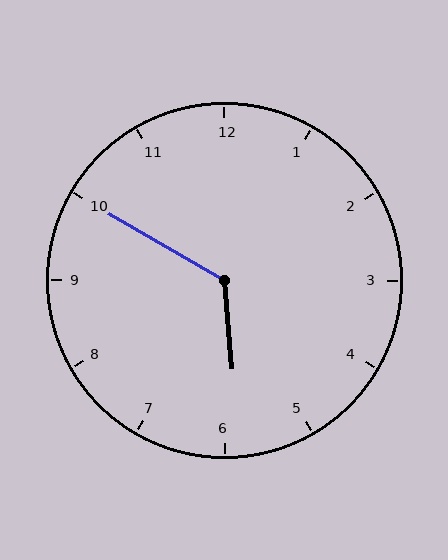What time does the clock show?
5:50.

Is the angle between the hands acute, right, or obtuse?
It is obtuse.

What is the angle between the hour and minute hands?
Approximately 125 degrees.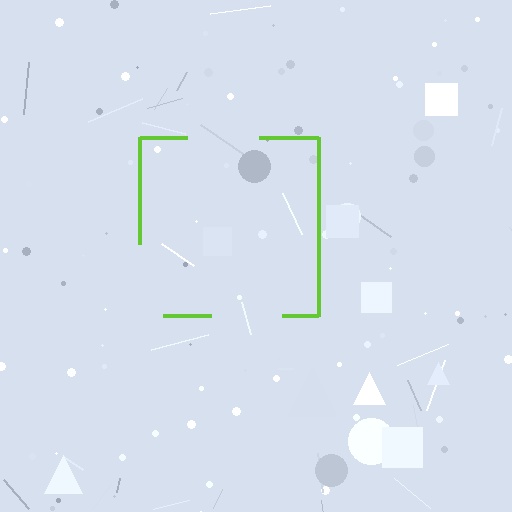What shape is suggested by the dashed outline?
The dashed outline suggests a square.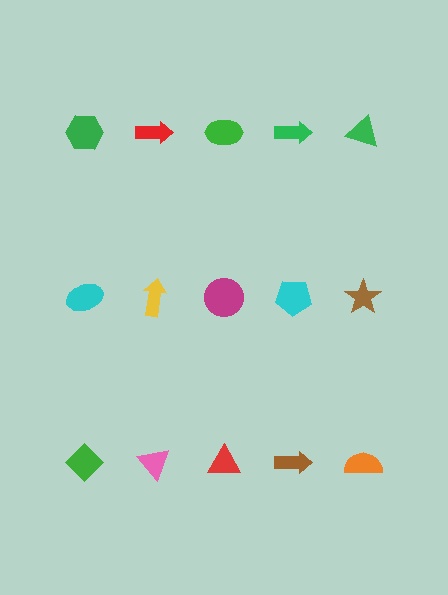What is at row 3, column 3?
A red triangle.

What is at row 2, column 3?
A magenta circle.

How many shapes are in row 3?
5 shapes.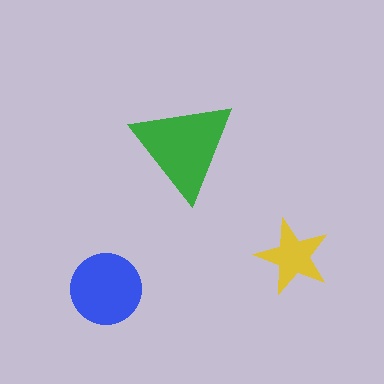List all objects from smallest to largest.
The yellow star, the blue circle, the green triangle.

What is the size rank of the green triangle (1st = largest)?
1st.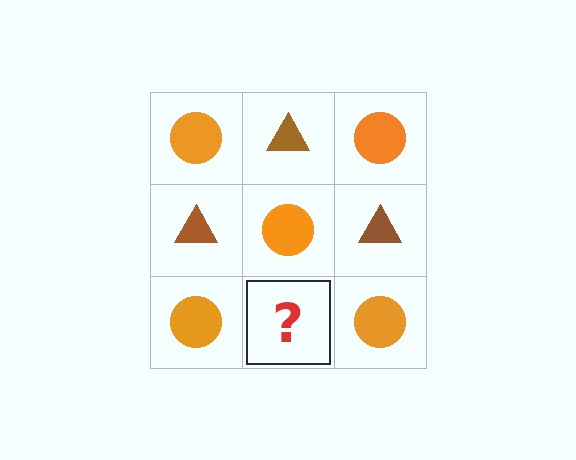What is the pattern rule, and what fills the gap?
The rule is that it alternates orange circle and brown triangle in a checkerboard pattern. The gap should be filled with a brown triangle.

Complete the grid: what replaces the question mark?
The question mark should be replaced with a brown triangle.